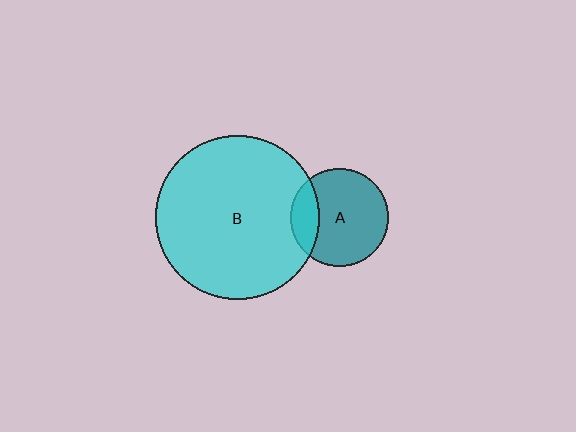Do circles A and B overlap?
Yes.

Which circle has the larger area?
Circle B (cyan).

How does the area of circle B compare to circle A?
Approximately 2.8 times.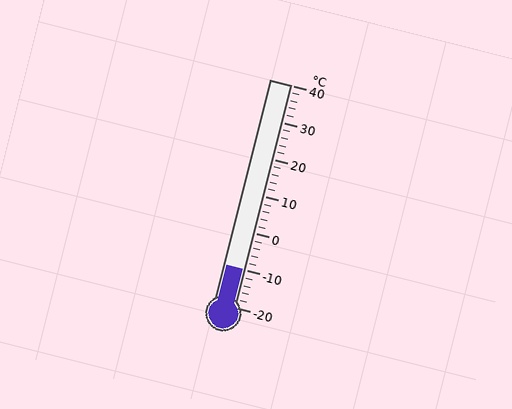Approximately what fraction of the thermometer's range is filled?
The thermometer is filled to approximately 15% of its range.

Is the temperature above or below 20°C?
The temperature is below 20°C.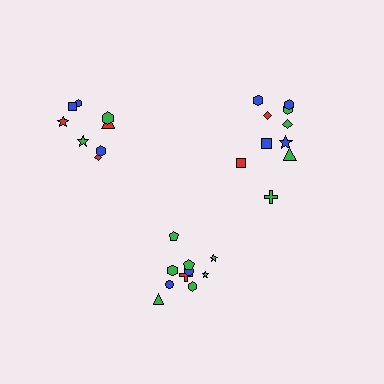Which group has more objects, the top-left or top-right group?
The top-right group.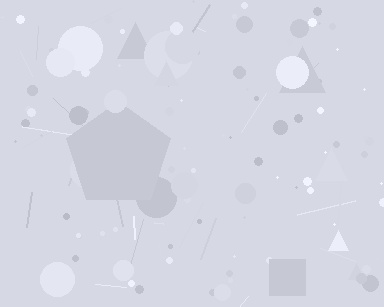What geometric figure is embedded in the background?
A pentagon is embedded in the background.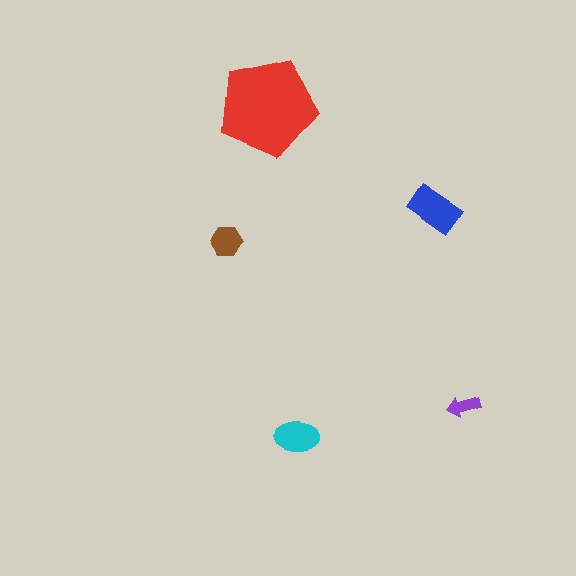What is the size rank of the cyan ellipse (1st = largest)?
3rd.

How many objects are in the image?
There are 5 objects in the image.